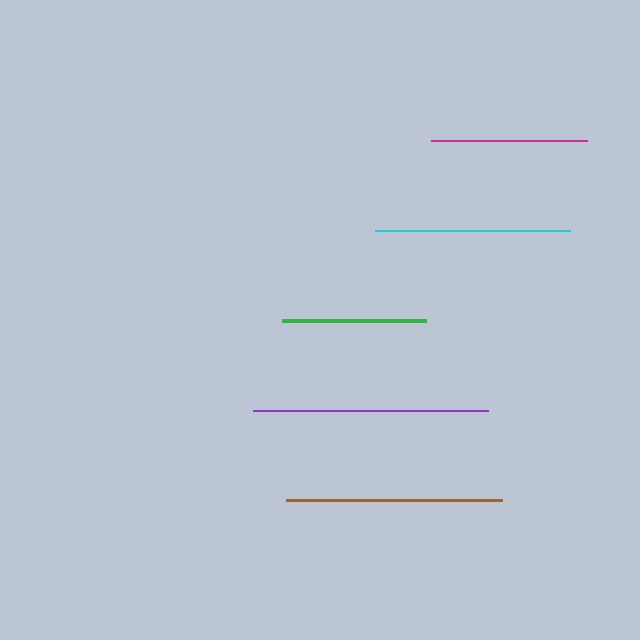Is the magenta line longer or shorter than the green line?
The magenta line is longer than the green line.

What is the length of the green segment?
The green segment is approximately 144 pixels long.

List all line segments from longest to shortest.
From longest to shortest: purple, brown, cyan, magenta, green.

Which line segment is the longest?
The purple line is the longest at approximately 236 pixels.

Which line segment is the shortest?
The green line is the shortest at approximately 144 pixels.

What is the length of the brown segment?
The brown segment is approximately 216 pixels long.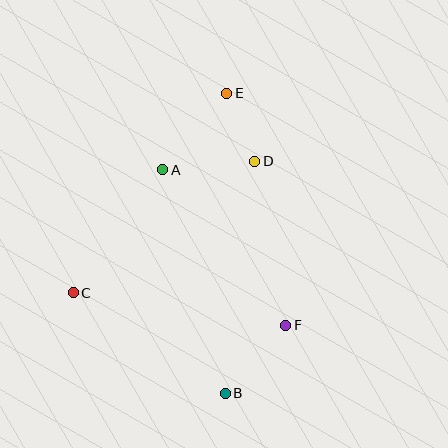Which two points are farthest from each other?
Points B and E are farthest from each other.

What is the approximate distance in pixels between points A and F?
The distance between A and F is approximately 199 pixels.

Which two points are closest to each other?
Points D and E are closest to each other.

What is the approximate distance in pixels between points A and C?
The distance between A and C is approximately 152 pixels.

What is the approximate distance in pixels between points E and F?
The distance between E and F is approximately 239 pixels.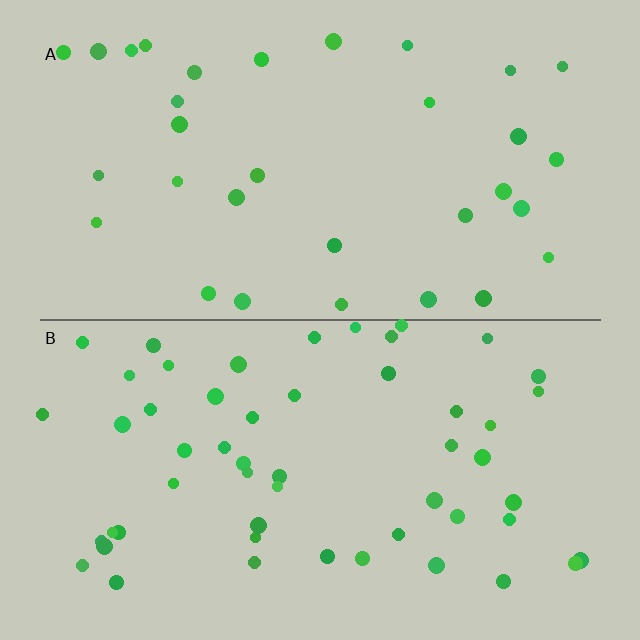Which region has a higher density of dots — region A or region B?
B (the bottom).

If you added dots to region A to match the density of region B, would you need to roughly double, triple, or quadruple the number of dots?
Approximately double.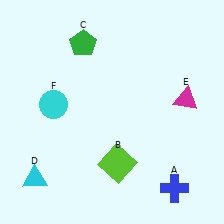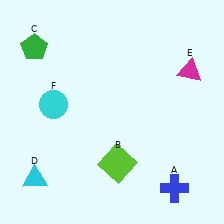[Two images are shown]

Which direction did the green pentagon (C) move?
The green pentagon (C) moved left.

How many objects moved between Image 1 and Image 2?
2 objects moved between the two images.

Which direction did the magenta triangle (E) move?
The magenta triangle (E) moved up.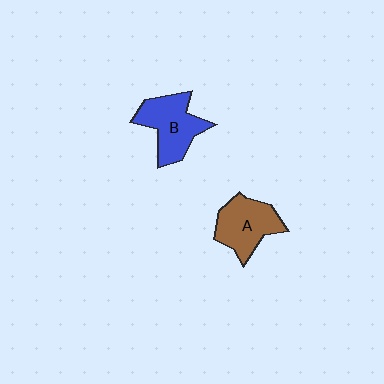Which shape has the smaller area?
Shape A (brown).